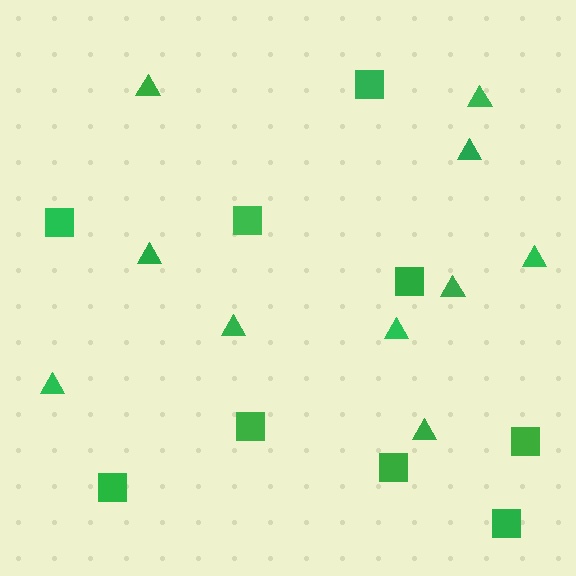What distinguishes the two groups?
There are 2 groups: one group of triangles (10) and one group of squares (9).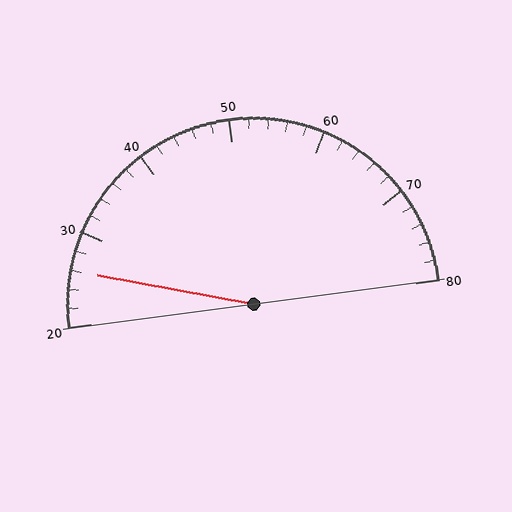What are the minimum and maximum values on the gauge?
The gauge ranges from 20 to 80.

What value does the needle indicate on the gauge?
The needle indicates approximately 26.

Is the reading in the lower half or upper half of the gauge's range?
The reading is in the lower half of the range (20 to 80).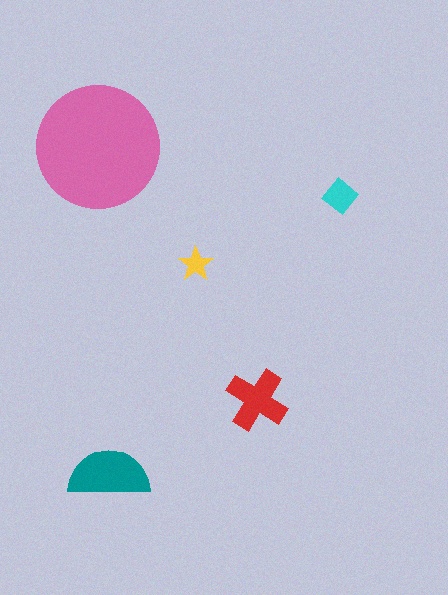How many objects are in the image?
There are 5 objects in the image.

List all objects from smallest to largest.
The yellow star, the cyan diamond, the red cross, the teal semicircle, the pink circle.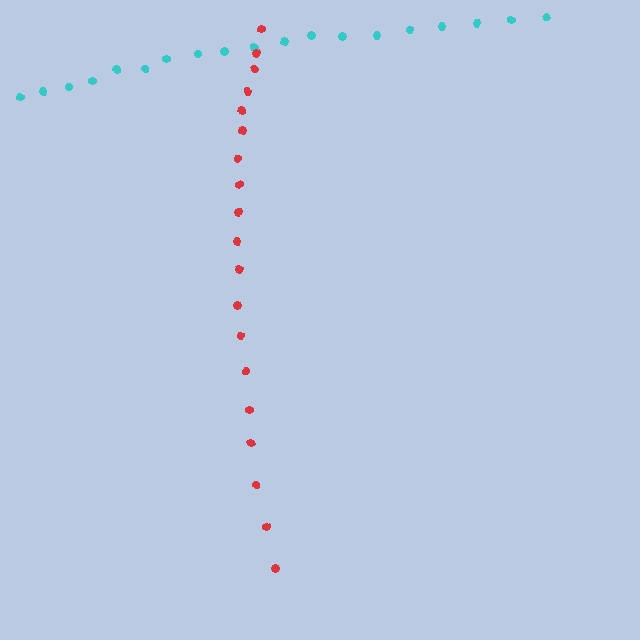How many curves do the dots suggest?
There are 2 distinct paths.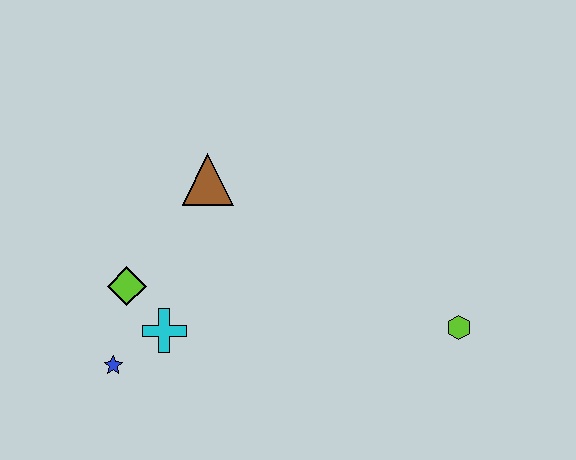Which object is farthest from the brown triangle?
The lime hexagon is farthest from the brown triangle.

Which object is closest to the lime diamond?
The cyan cross is closest to the lime diamond.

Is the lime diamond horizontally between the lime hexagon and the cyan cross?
No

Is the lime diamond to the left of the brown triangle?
Yes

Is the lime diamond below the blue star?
No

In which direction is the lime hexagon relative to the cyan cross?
The lime hexagon is to the right of the cyan cross.